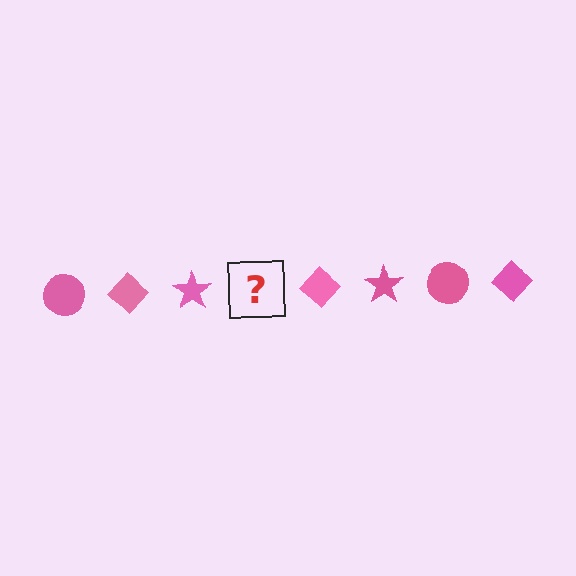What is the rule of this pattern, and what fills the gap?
The rule is that the pattern cycles through circle, diamond, star shapes in pink. The gap should be filled with a pink circle.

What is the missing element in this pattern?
The missing element is a pink circle.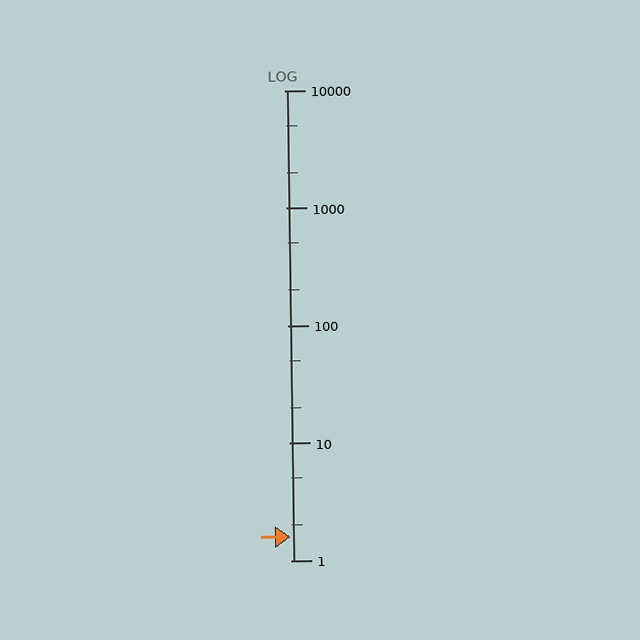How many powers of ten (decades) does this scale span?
The scale spans 4 decades, from 1 to 10000.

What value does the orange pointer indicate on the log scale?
The pointer indicates approximately 1.6.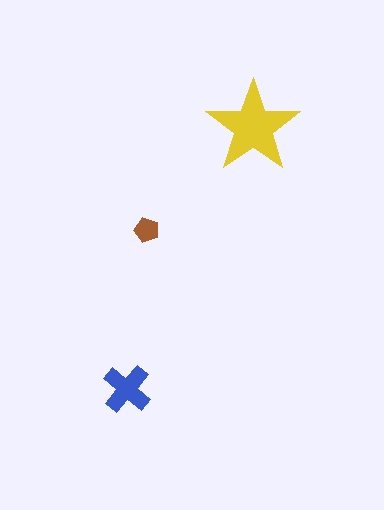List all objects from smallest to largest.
The brown pentagon, the blue cross, the yellow star.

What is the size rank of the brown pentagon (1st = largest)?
3rd.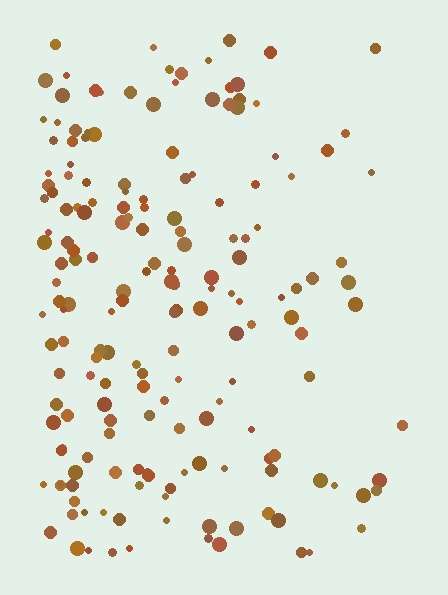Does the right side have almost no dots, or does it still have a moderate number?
Still a moderate number, just noticeably fewer than the left.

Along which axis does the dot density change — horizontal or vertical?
Horizontal.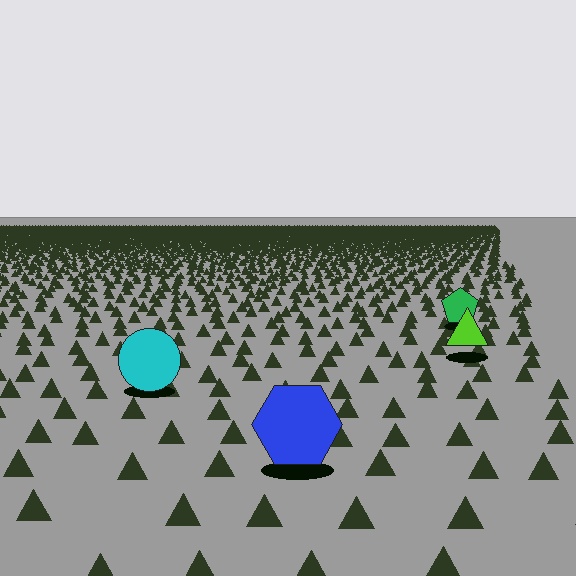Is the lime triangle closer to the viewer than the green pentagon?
Yes. The lime triangle is closer — you can tell from the texture gradient: the ground texture is coarser near it.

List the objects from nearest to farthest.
From nearest to farthest: the blue hexagon, the cyan circle, the lime triangle, the green pentagon.